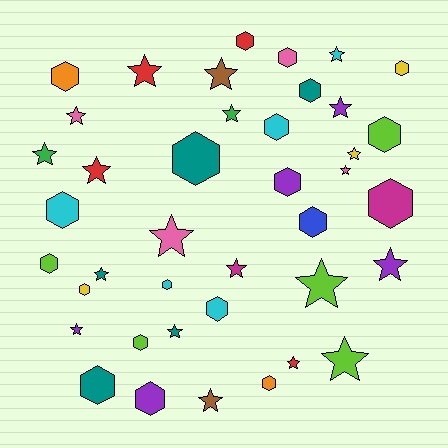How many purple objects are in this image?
There are 5 purple objects.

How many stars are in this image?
There are 20 stars.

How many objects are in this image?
There are 40 objects.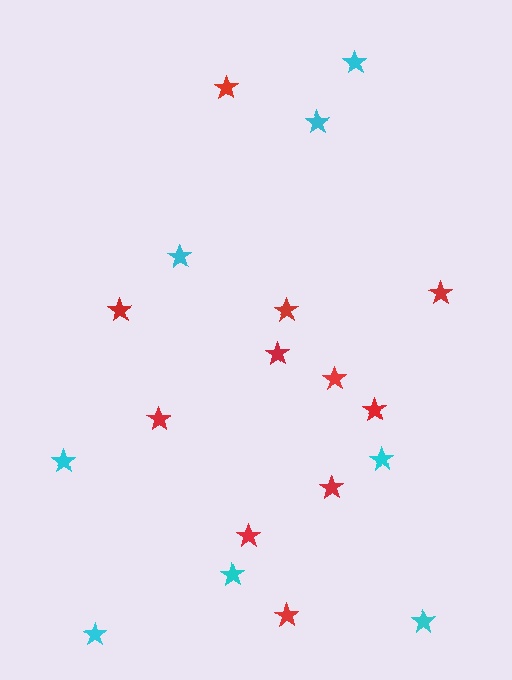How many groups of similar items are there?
There are 2 groups: one group of red stars (11) and one group of cyan stars (8).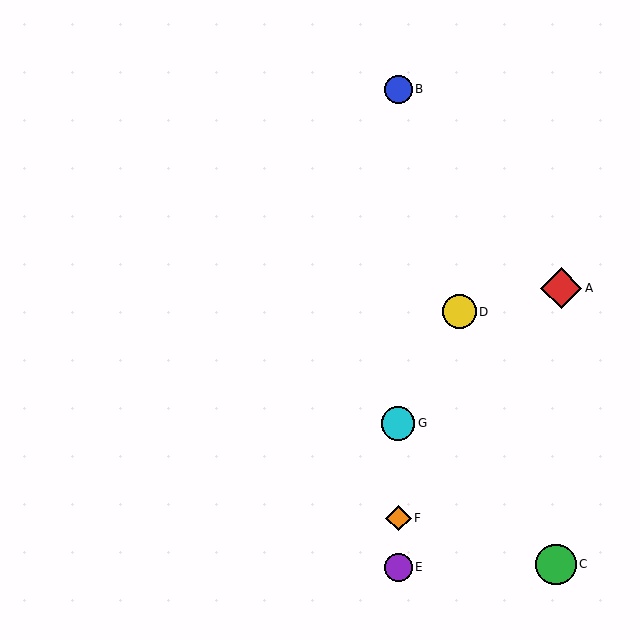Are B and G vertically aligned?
Yes, both are at x≈398.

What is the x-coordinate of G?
Object G is at x≈398.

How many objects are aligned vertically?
4 objects (B, E, F, G) are aligned vertically.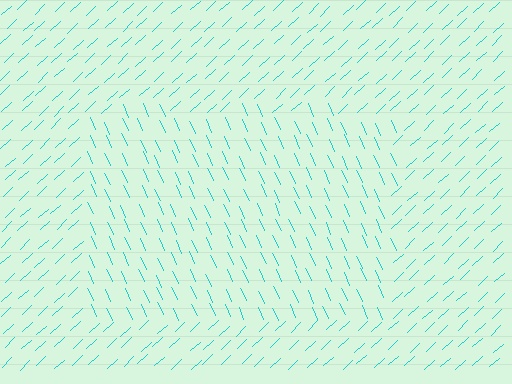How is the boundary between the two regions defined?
The boundary is defined purely by a change in line orientation (approximately 71 degrees difference). All lines are the same color and thickness.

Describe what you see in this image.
The image is filled with small cyan line segments. A rectangle region in the image has lines oriented differently from the surrounding lines, creating a visible texture boundary.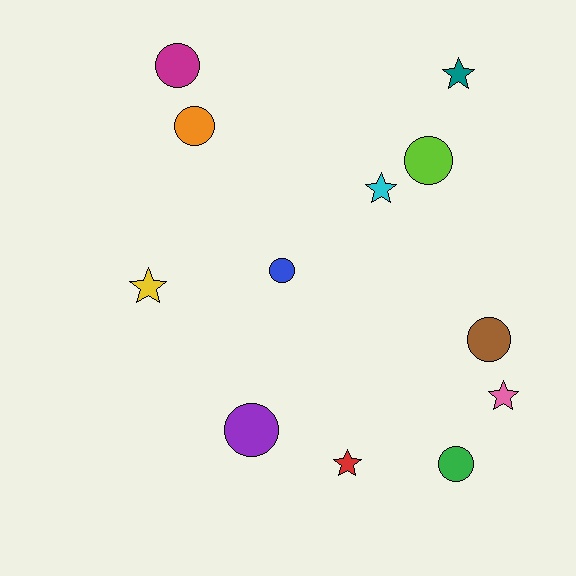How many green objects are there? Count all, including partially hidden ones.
There is 1 green object.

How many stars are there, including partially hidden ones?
There are 5 stars.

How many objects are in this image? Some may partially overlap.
There are 12 objects.